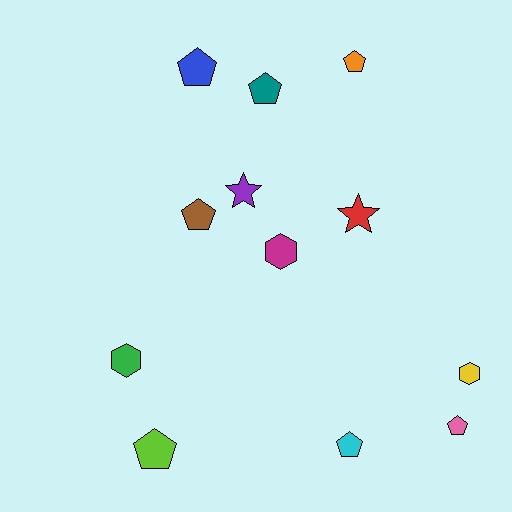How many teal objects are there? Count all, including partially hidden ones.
There is 1 teal object.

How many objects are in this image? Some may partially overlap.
There are 12 objects.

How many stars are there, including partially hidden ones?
There are 2 stars.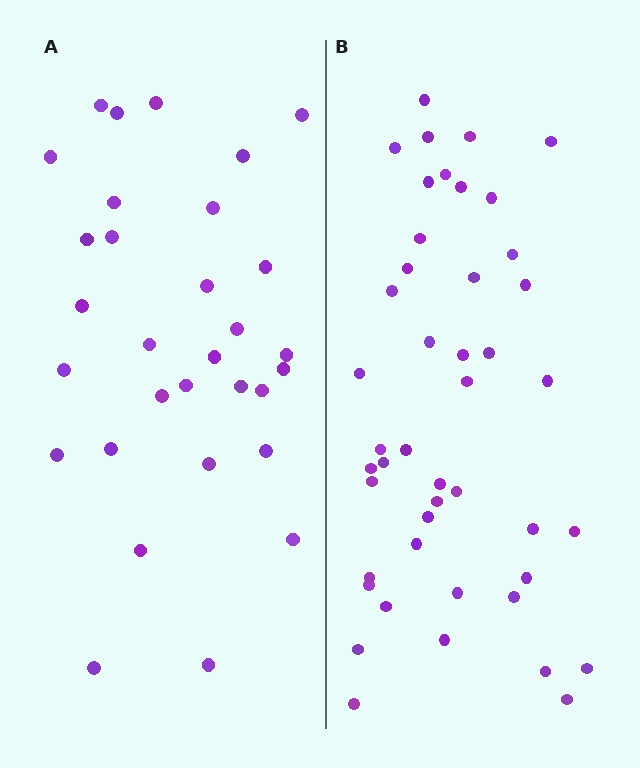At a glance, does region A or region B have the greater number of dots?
Region B (the right region) has more dots.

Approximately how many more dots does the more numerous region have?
Region B has approximately 15 more dots than region A.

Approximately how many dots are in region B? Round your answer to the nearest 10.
About 40 dots. (The exact count is 45, which rounds to 40.)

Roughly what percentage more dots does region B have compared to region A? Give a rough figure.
About 45% more.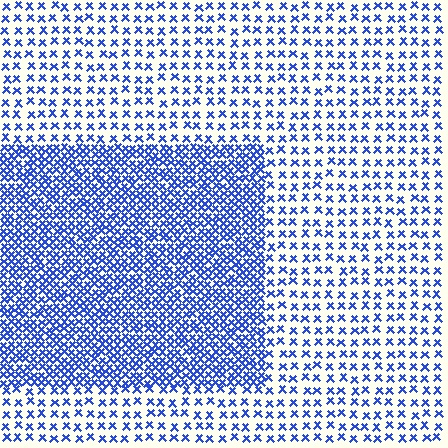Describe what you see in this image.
The image contains small blue elements arranged at two different densities. A rectangle-shaped region is visible where the elements are more densely packed than the surrounding area.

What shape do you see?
I see a rectangle.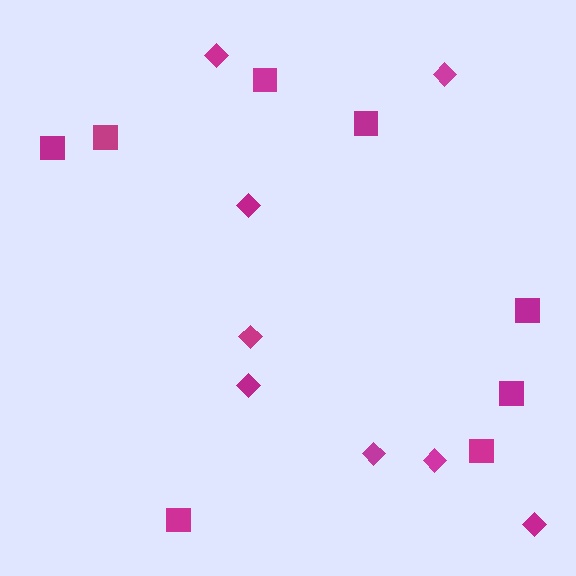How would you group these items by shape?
There are 2 groups: one group of squares (8) and one group of diamonds (8).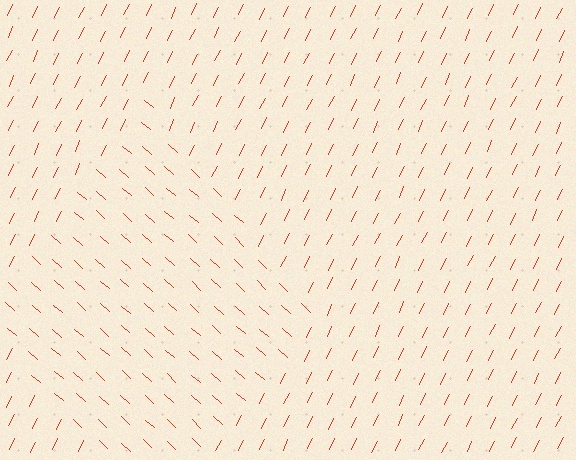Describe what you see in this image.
The image is filled with small red line segments. A diamond region in the image has lines oriented differently from the surrounding lines, creating a visible texture boundary.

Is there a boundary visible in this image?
Yes, there is a texture boundary formed by a change in line orientation.